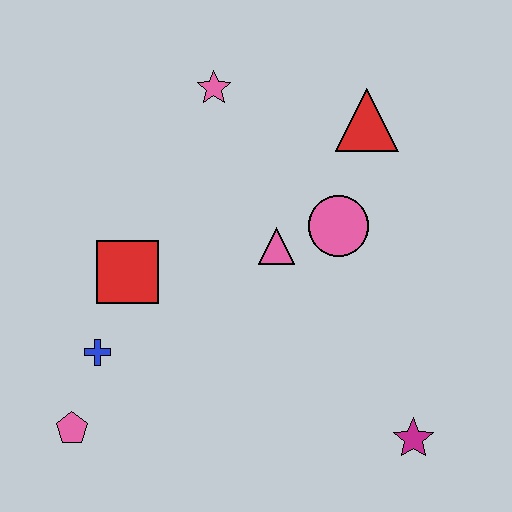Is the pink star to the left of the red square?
No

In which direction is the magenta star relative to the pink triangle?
The magenta star is below the pink triangle.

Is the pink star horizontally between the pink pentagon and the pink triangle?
Yes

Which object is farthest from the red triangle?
The pink pentagon is farthest from the red triangle.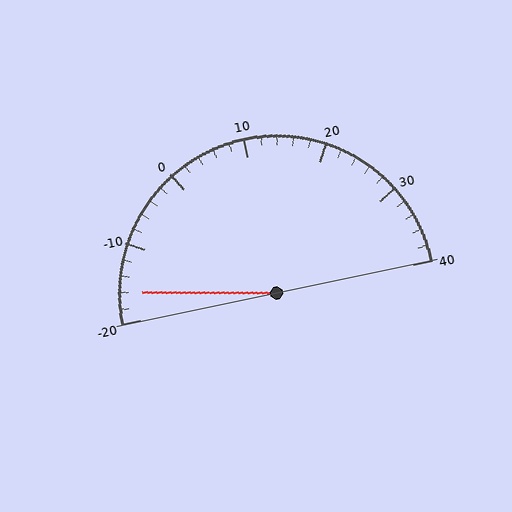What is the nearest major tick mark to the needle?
The nearest major tick mark is -20.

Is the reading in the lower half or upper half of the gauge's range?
The reading is in the lower half of the range (-20 to 40).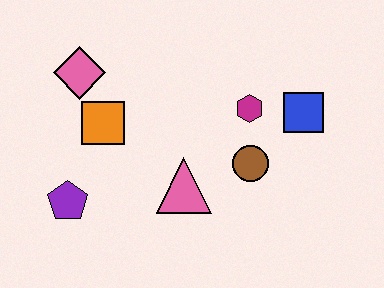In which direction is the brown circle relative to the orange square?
The brown circle is to the right of the orange square.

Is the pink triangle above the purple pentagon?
Yes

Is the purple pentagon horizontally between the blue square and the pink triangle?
No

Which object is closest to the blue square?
The magenta hexagon is closest to the blue square.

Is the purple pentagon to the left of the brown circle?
Yes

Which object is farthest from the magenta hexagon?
The purple pentagon is farthest from the magenta hexagon.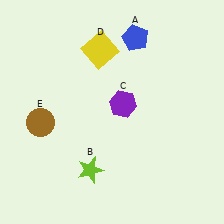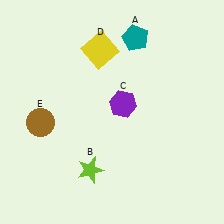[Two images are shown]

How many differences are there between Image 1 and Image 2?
There is 1 difference between the two images.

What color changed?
The pentagon (A) changed from blue in Image 1 to teal in Image 2.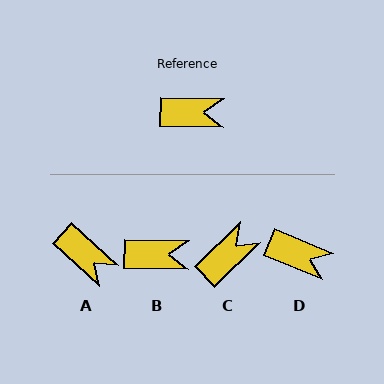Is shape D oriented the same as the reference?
No, it is off by about 20 degrees.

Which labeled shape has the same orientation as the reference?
B.